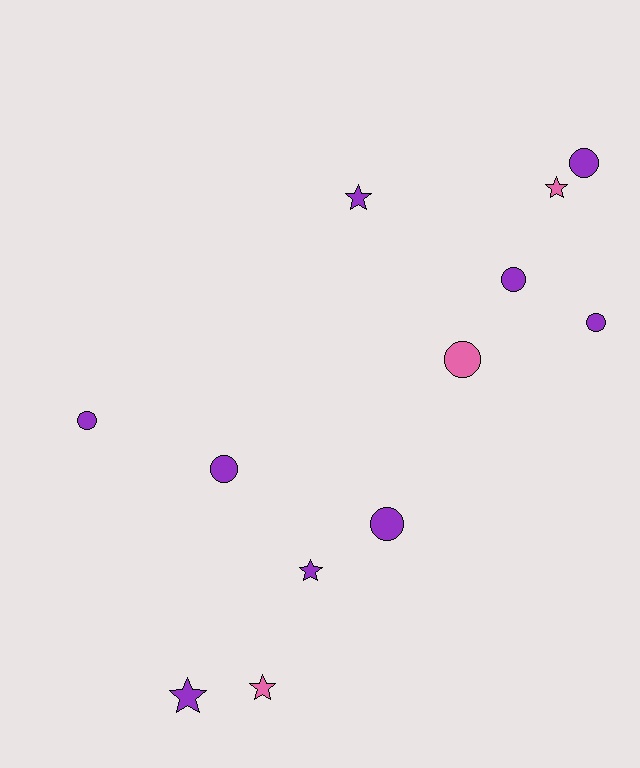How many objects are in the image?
There are 12 objects.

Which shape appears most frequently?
Circle, with 7 objects.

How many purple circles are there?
There are 6 purple circles.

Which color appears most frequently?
Purple, with 9 objects.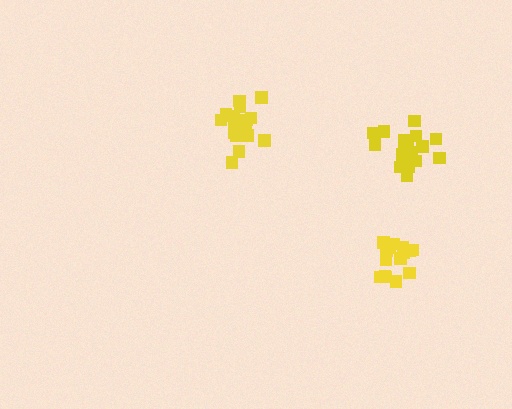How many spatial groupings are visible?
There are 3 spatial groupings.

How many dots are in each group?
Group 1: 16 dots, Group 2: 20 dots, Group 3: 19 dots (55 total).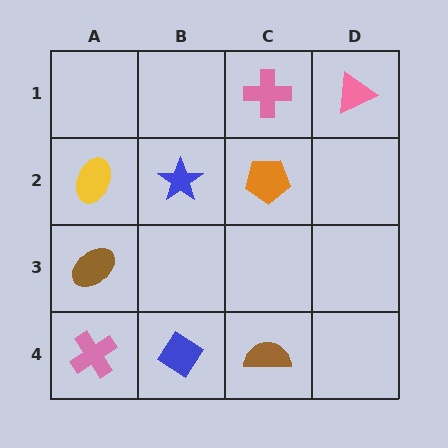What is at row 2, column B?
A blue star.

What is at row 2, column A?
A yellow ellipse.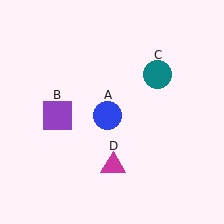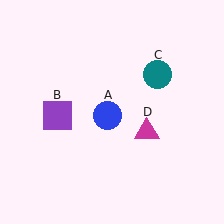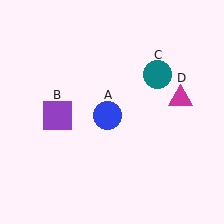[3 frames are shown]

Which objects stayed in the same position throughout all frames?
Blue circle (object A) and purple square (object B) and teal circle (object C) remained stationary.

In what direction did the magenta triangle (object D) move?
The magenta triangle (object D) moved up and to the right.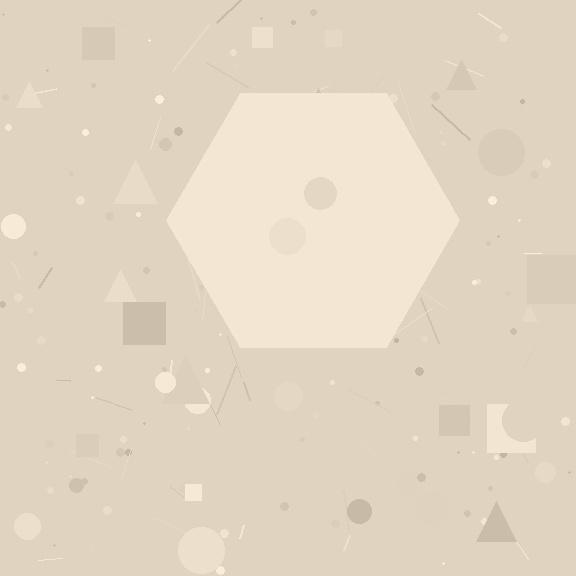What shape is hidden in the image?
A hexagon is hidden in the image.